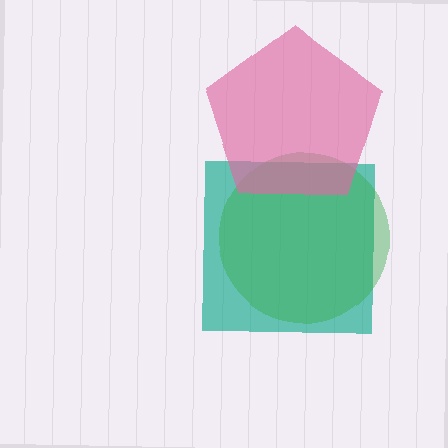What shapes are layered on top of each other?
The layered shapes are: a teal square, a green circle, a pink pentagon.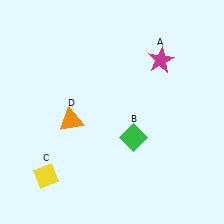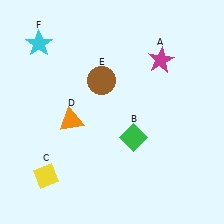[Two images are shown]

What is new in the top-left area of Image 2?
A brown circle (E) was added in the top-left area of Image 2.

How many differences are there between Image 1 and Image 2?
There are 2 differences between the two images.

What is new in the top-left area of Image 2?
A cyan star (F) was added in the top-left area of Image 2.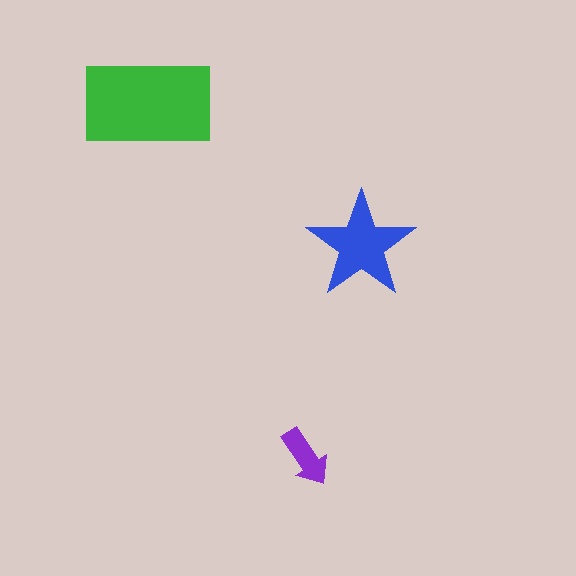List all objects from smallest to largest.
The purple arrow, the blue star, the green rectangle.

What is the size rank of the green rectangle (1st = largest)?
1st.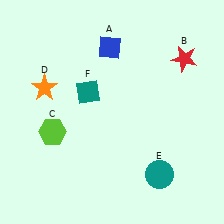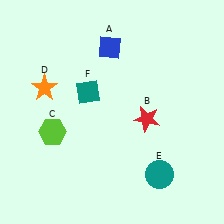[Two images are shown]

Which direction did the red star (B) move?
The red star (B) moved down.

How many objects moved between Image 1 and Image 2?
1 object moved between the two images.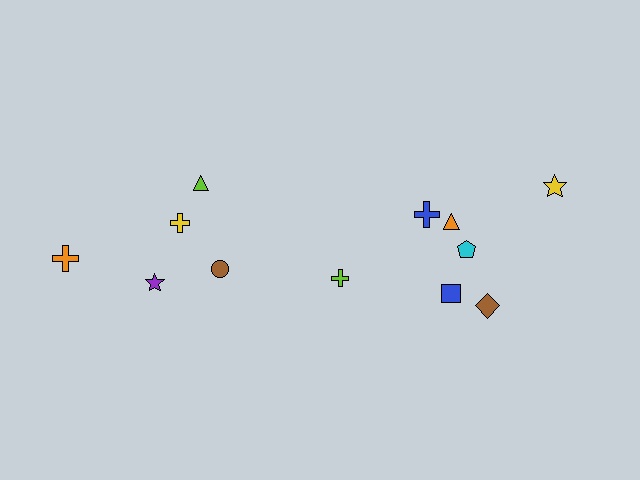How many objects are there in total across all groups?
There are 12 objects.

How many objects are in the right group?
There are 7 objects.